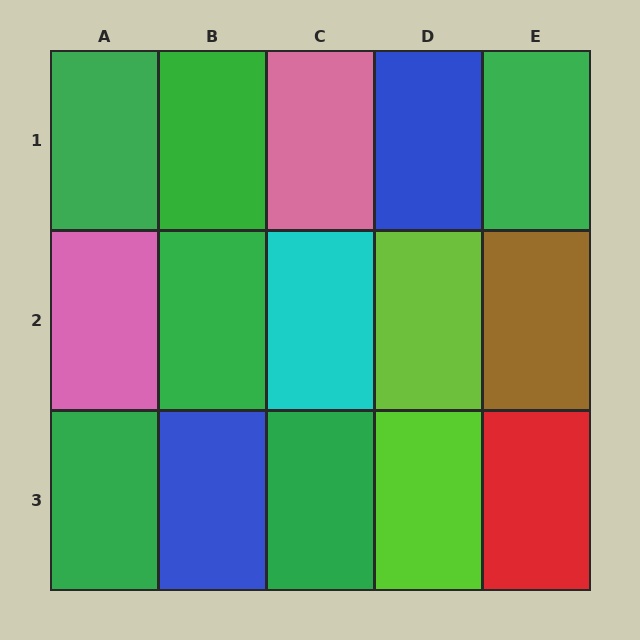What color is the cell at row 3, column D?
Lime.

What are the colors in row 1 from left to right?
Green, green, pink, blue, green.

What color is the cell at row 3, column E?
Red.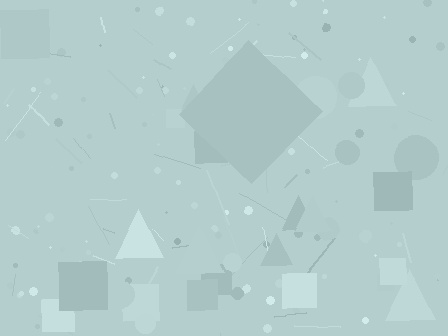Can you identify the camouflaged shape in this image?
The camouflaged shape is a diamond.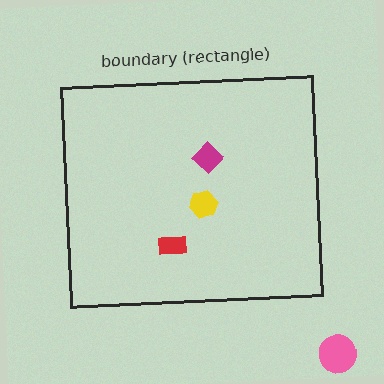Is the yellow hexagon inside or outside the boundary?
Inside.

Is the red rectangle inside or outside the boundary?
Inside.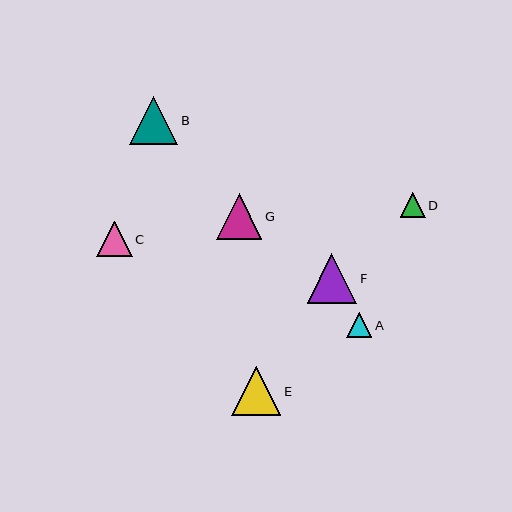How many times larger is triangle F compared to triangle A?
Triangle F is approximately 2.0 times the size of triangle A.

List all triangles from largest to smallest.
From largest to smallest: F, E, B, G, C, D, A.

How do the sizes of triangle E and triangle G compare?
Triangle E and triangle G are approximately the same size.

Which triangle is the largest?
Triangle F is the largest with a size of approximately 50 pixels.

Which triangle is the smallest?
Triangle A is the smallest with a size of approximately 25 pixels.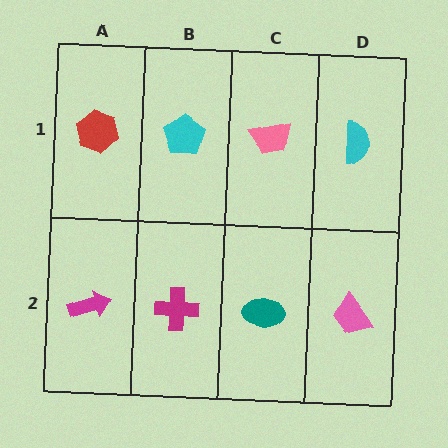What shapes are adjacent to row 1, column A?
A magenta arrow (row 2, column A), a cyan pentagon (row 1, column B).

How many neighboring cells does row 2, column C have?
3.